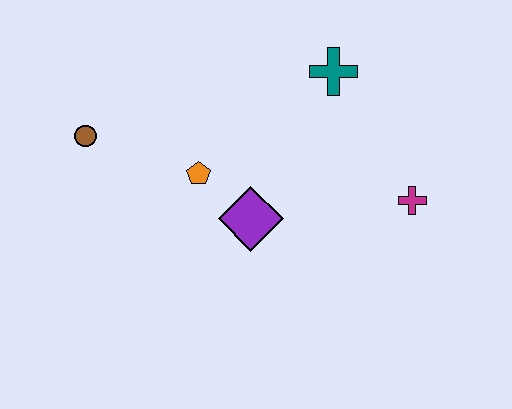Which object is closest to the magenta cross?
The teal cross is closest to the magenta cross.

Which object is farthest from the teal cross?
The brown circle is farthest from the teal cross.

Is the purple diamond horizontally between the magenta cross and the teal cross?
No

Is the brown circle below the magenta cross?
No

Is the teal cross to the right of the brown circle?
Yes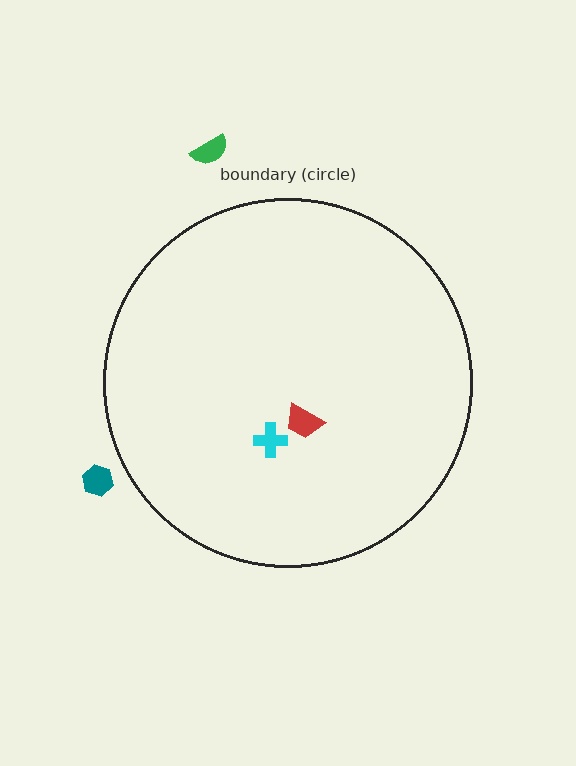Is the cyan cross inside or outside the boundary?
Inside.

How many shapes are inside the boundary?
2 inside, 2 outside.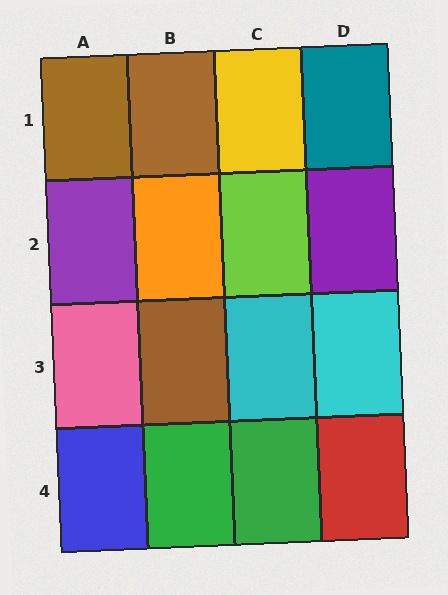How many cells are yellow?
1 cell is yellow.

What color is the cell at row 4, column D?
Red.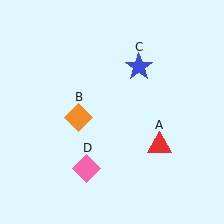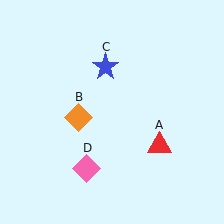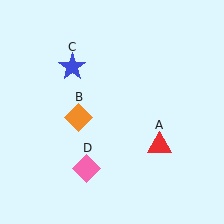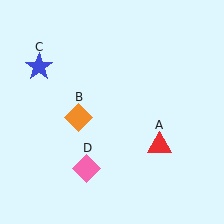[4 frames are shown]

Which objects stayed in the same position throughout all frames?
Red triangle (object A) and orange diamond (object B) and pink diamond (object D) remained stationary.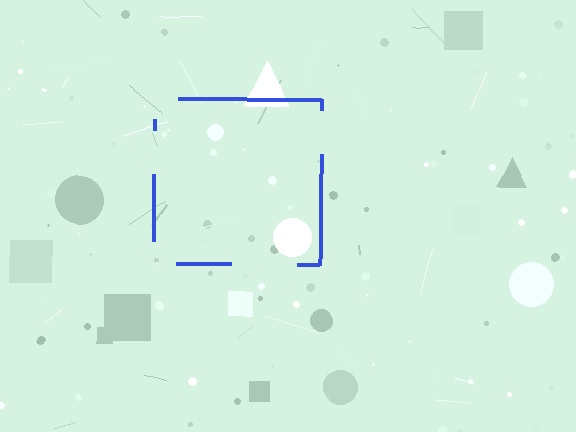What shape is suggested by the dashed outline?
The dashed outline suggests a square.